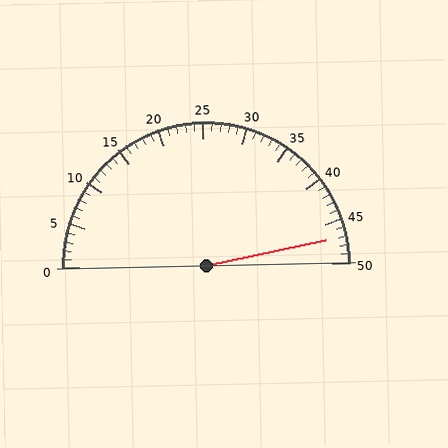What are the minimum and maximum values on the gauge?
The gauge ranges from 0 to 50.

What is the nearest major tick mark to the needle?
The nearest major tick mark is 45.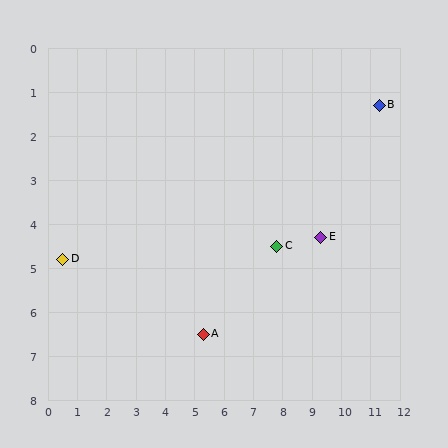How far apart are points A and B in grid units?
Points A and B are about 7.9 grid units apart.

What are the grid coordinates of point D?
Point D is at approximately (0.5, 4.8).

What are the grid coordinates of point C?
Point C is at approximately (7.8, 4.5).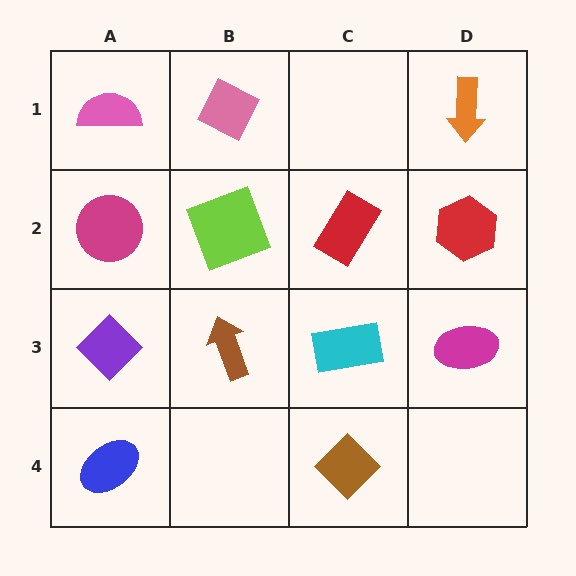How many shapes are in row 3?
4 shapes.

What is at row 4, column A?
A blue ellipse.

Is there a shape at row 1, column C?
No, that cell is empty.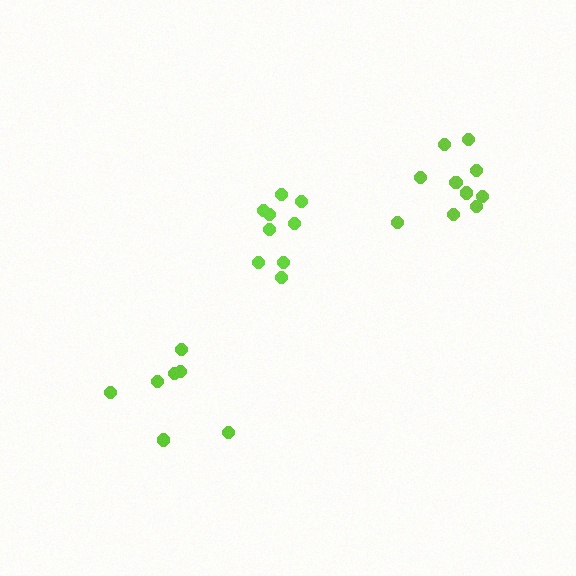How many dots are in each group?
Group 1: 9 dots, Group 2: 7 dots, Group 3: 10 dots (26 total).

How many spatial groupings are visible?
There are 3 spatial groupings.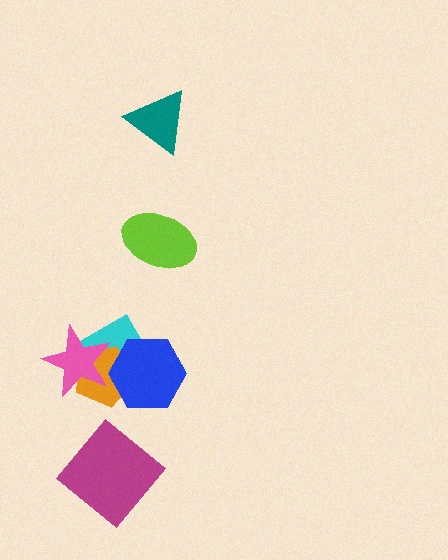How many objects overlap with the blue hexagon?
2 objects overlap with the blue hexagon.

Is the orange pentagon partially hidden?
Yes, it is partially covered by another shape.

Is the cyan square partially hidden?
Yes, it is partially covered by another shape.